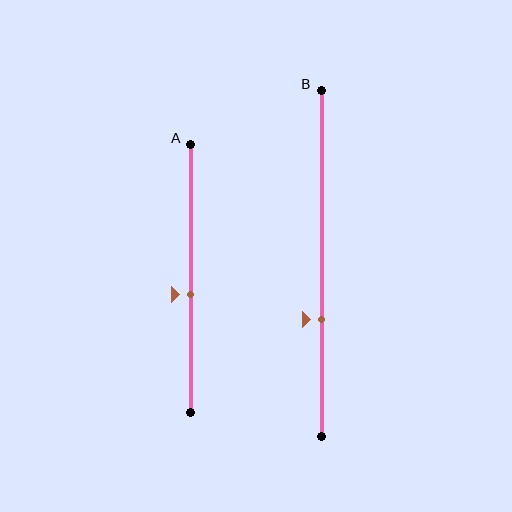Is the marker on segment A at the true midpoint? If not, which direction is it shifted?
No, the marker on segment A is shifted downward by about 6% of the segment length.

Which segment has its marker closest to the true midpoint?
Segment A has its marker closest to the true midpoint.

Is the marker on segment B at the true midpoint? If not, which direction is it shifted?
No, the marker on segment B is shifted downward by about 16% of the segment length.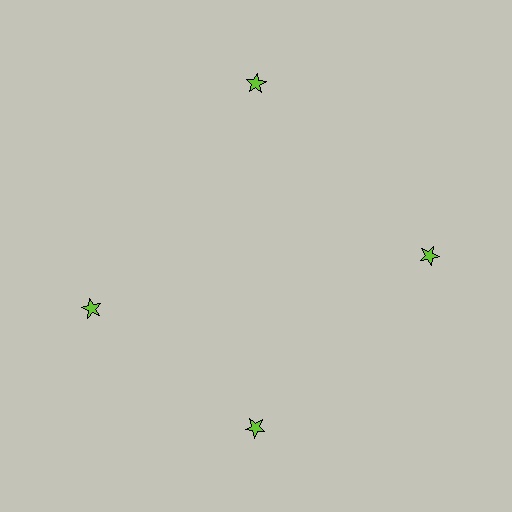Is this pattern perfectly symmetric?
No. The 4 lime stars are arranged in a ring, but one element near the 9 o'clock position is rotated out of alignment along the ring, breaking the 4-fold rotational symmetry.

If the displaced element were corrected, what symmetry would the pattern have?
It would have 4-fold rotational symmetry — the pattern would map onto itself every 90 degrees.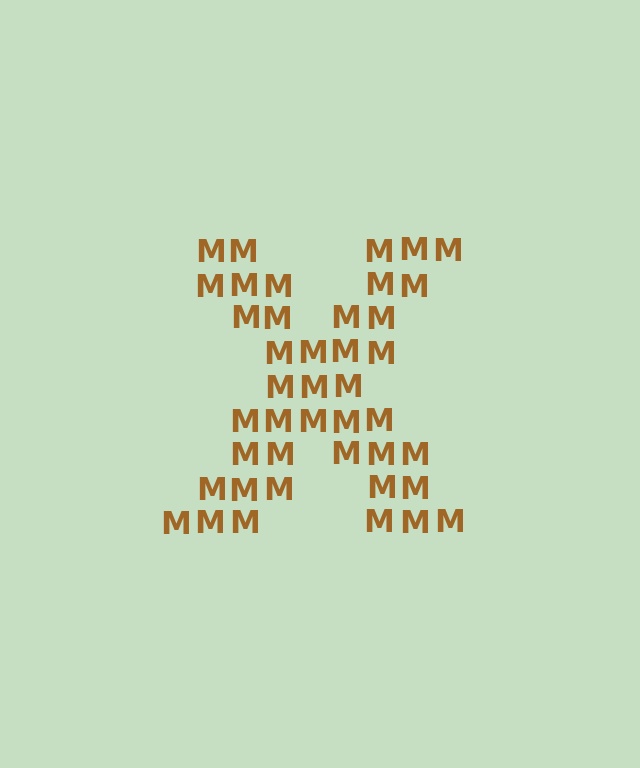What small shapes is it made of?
It is made of small letter M's.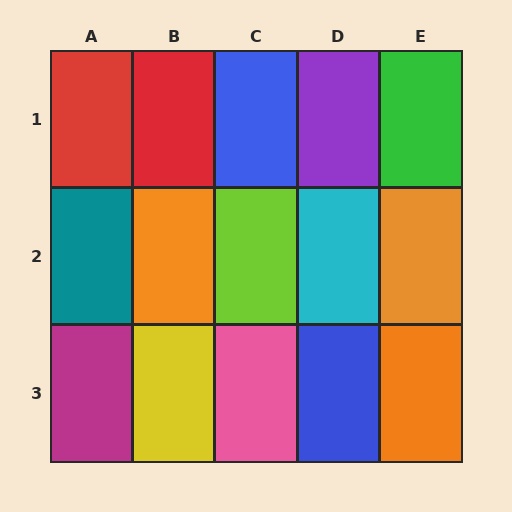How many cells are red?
2 cells are red.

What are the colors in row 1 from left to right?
Red, red, blue, purple, green.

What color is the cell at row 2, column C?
Lime.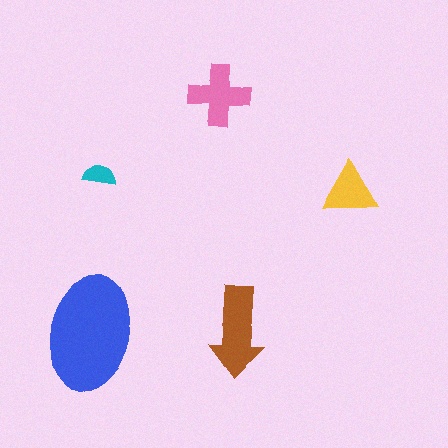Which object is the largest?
The blue ellipse.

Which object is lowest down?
The brown arrow is bottommost.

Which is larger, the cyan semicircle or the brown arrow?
The brown arrow.